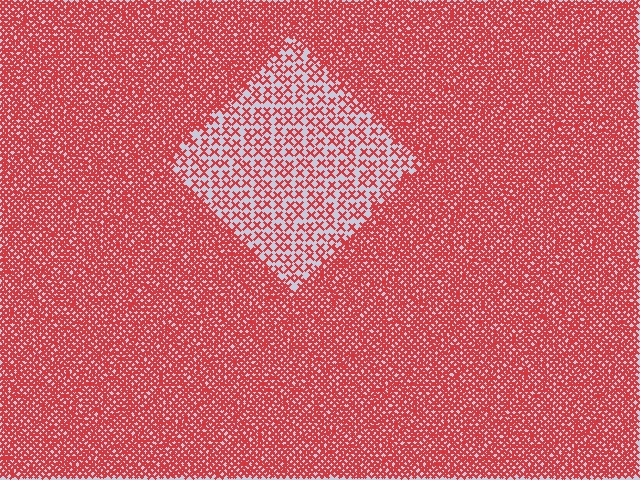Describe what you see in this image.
The image contains small red elements arranged at two different densities. A diamond-shaped region is visible where the elements are less densely packed than the surrounding area.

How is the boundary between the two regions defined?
The boundary is defined by a change in element density (approximately 2.9x ratio). All elements are the same color, size, and shape.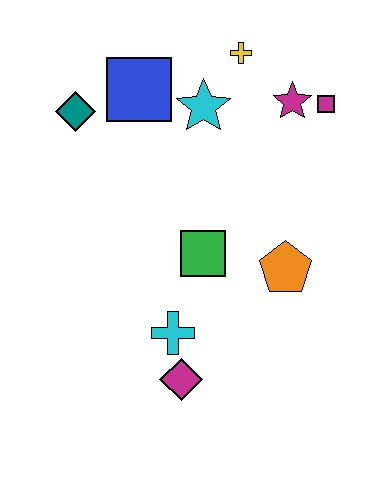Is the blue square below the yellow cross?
Yes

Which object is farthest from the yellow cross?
The magenta diamond is farthest from the yellow cross.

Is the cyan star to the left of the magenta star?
Yes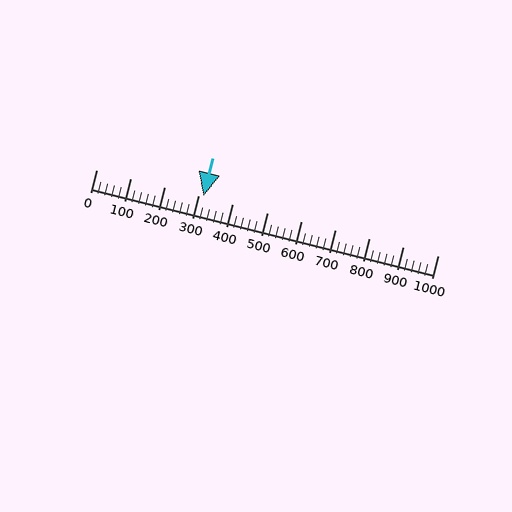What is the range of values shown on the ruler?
The ruler shows values from 0 to 1000.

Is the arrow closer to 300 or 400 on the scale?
The arrow is closer to 300.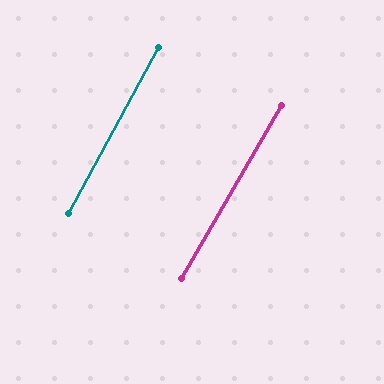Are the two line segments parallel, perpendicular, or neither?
Parallel — their directions differ by only 1.5°.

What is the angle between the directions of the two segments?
Approximately 1 degree.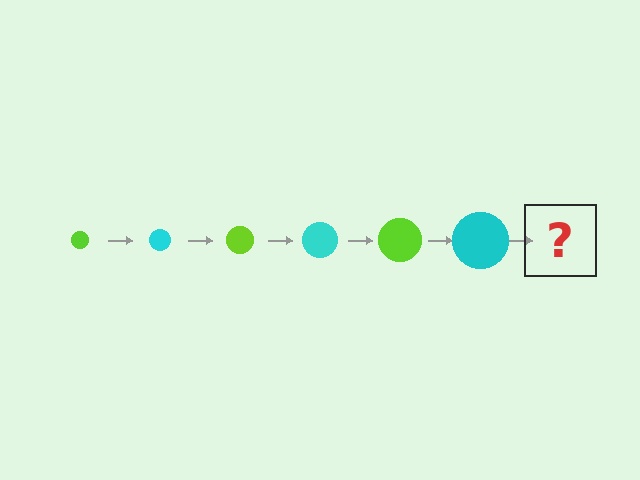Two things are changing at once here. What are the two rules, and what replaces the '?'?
The two rules are that the circle grows larger each step and the color cycles through lime and cyan. The '?' should be a lime circle, larger than the previous one.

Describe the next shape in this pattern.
It should be a lime circle, larger than the previous one.